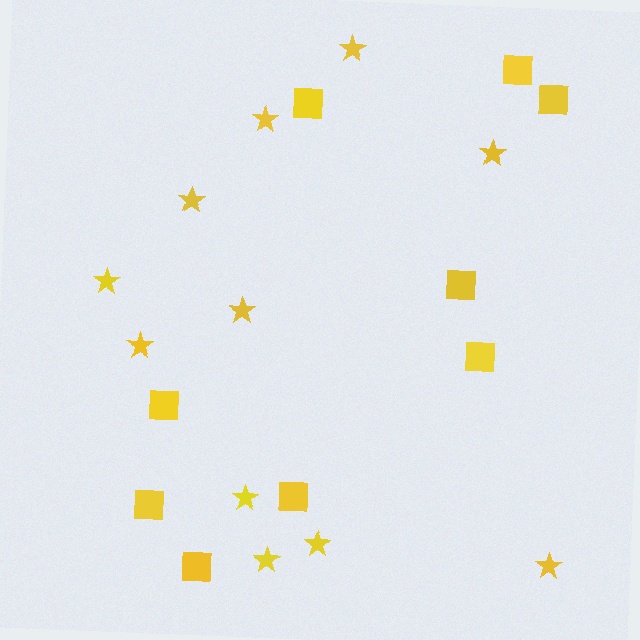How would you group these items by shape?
There are 2 groups: one group of stars (11) and one group of squares (9).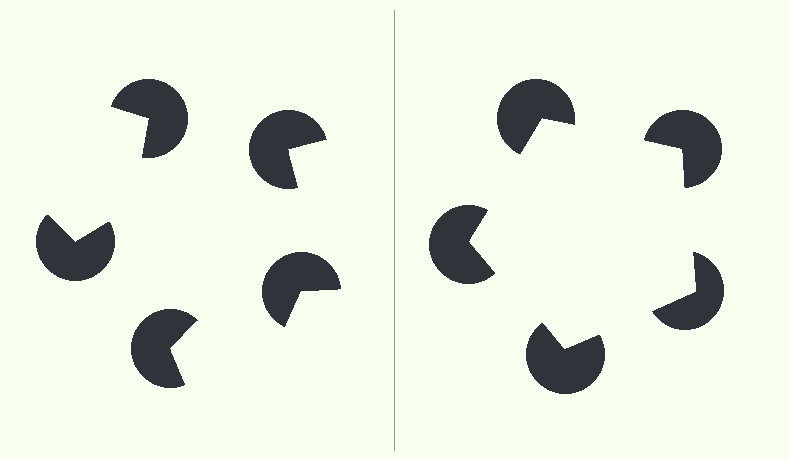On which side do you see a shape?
An illusory pentagon appears on the right side. On the left side the wedge cuts are rotated, so no coherent shape forms.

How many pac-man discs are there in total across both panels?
10 — 5 on each side.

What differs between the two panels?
The pac-man discs are positioned identically on both sides; only the wedge orientations differ. On the right they align to a pentagon; on the left they are misaligned.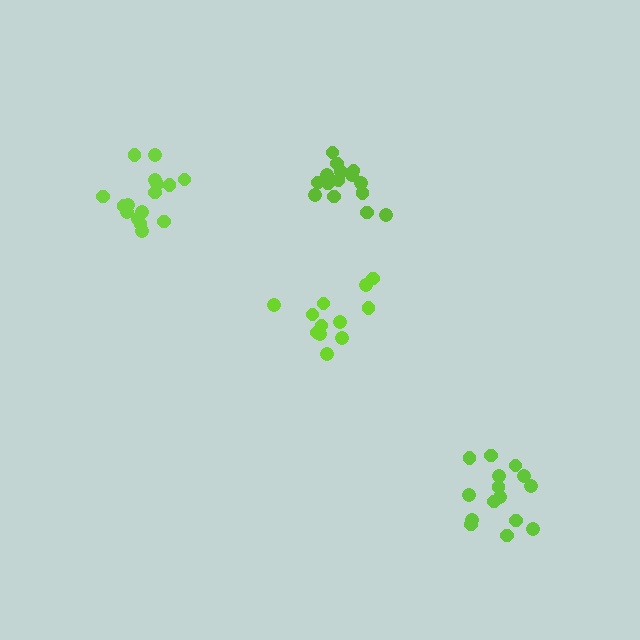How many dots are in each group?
Group 1: 15 dots, Group 2: 15 dots, Group 3: 16 dots, Group 4: 12 dots (58 total).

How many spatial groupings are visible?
There are 4 spatial groupings.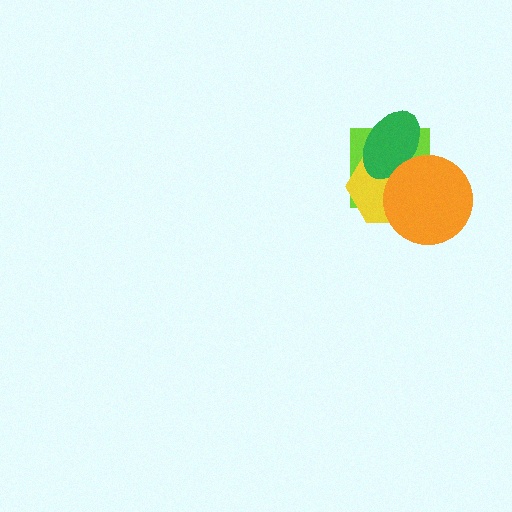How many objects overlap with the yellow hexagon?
3 objects overlap with the yellow hexagon.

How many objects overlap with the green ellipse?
3 objects overlap with the green ellipse.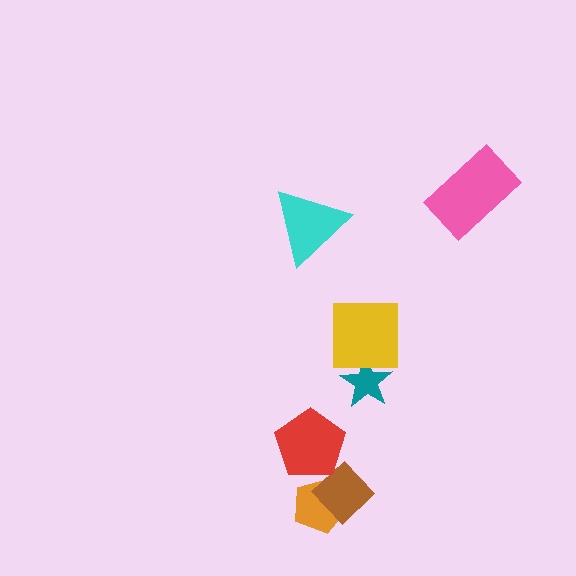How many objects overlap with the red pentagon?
1 object overlaps with the red pentagon.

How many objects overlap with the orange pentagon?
1 object overlaps with the orange pentagon.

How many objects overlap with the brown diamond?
2 objects overlap with the brown diamond.